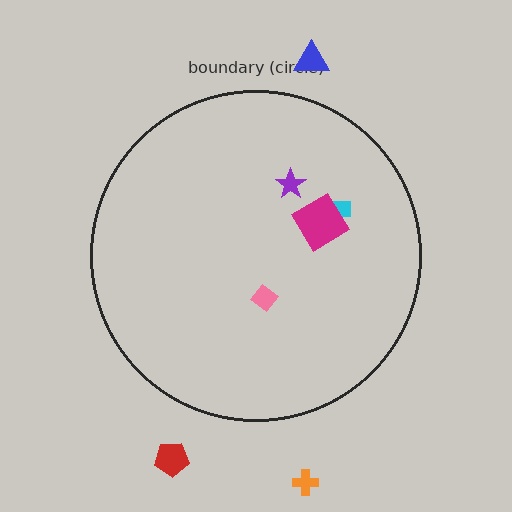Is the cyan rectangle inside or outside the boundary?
Inside.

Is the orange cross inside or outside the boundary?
Outside.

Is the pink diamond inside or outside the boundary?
Inside.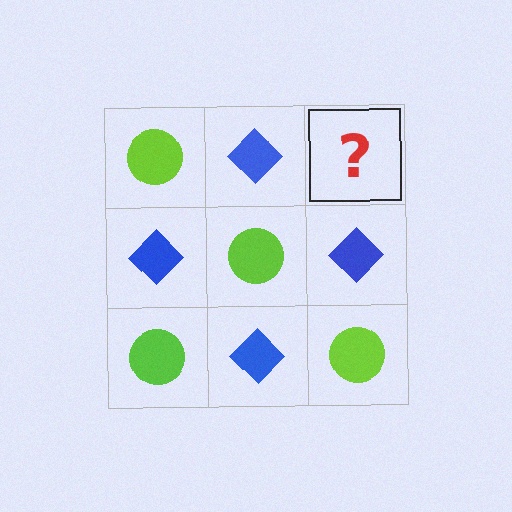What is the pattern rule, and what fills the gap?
The rule is that it alternates lime circle and blue diamond in a checkerboard pattern. The gap should be filled with a lime circle.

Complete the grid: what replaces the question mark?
The question mark should be replaced with a lime circle.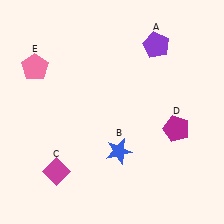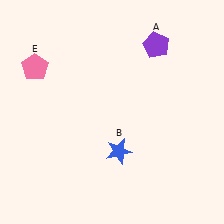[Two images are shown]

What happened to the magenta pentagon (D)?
The magenta pentagon (D) was removed in Image 2. It was in the bottom-right area of Image 1.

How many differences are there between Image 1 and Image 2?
There are 2 differences between the two images.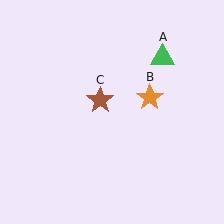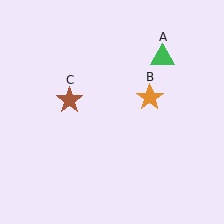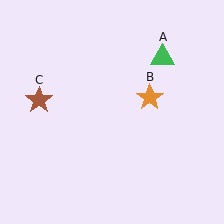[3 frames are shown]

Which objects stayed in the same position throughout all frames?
Green triangle (object A) and orange star (object B) remained stationary.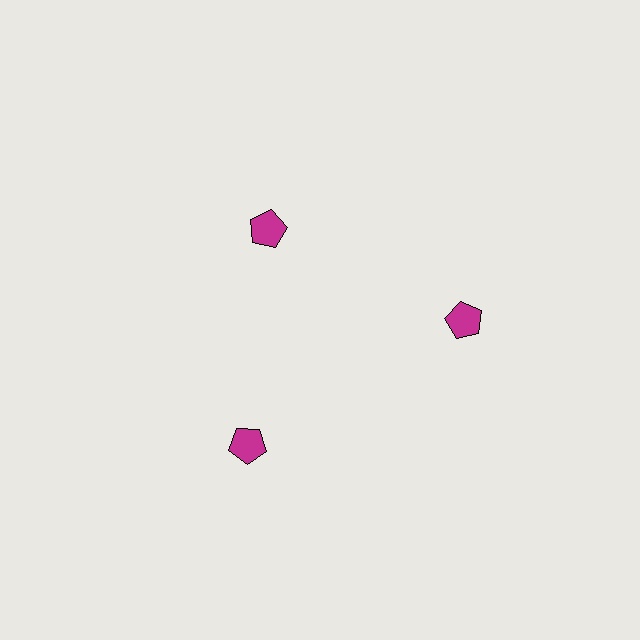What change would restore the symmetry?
The symmetry would be restored by moving it outward, back onto the ring so that all 3 pentagons sit at equal angles and equal distance from the center.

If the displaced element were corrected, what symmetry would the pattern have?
It would have 3-fold rotational symmetry — the pattern would map onto itself every 120 degrees.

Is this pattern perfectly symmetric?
No. The 3 magenta pentagons are arranged in a ring, but one element near the 11 o'clock position is pulled inward toward the center, breaking the 3-fold rotational symmetry.